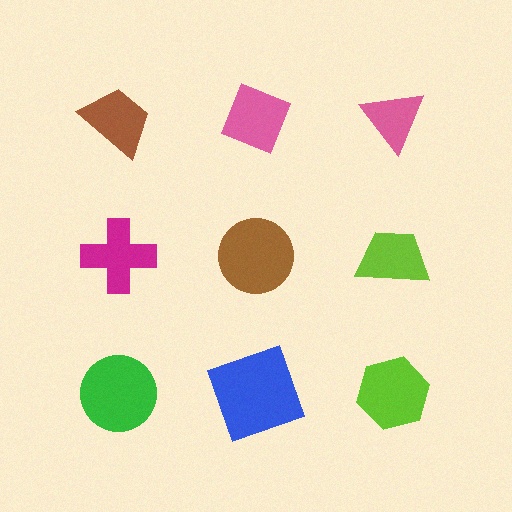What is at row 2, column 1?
A magenta cross.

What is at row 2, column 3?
A lime trapezoid.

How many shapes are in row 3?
3 shapes.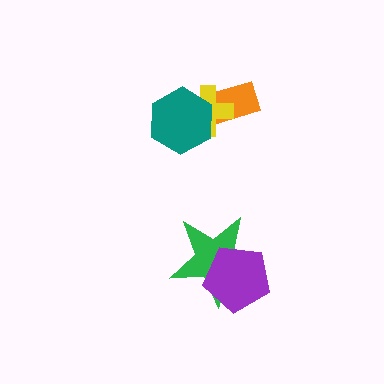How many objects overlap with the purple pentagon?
1 object overlaps with the purple pentagon.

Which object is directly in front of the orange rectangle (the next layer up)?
The yellow cross is directly in front of the orange rectangle.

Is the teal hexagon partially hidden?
No, no other shape covers it.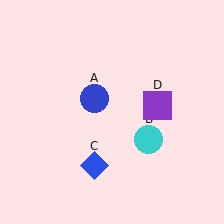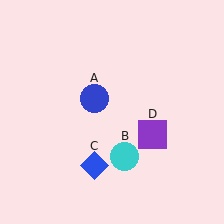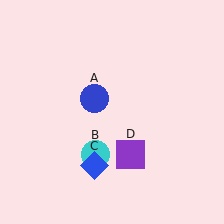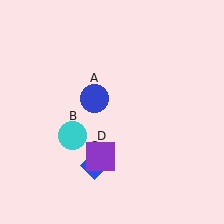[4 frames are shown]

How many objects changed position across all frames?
2 objects changed position: cyan circle (object B), purple square (object D).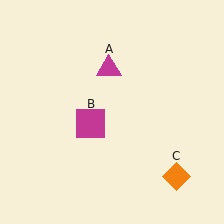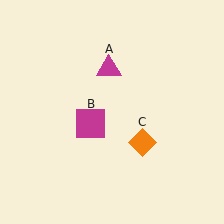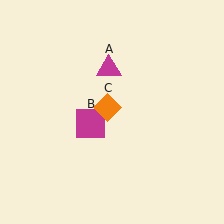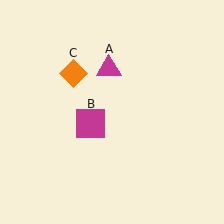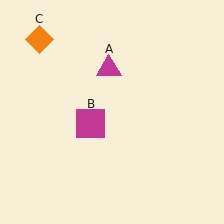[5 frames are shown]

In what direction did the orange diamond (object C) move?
The orange diamond (object C) moved up and to the left.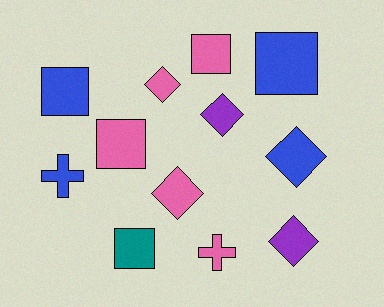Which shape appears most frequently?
Diamond, with 5 objects.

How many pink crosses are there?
There is 1 pink cross.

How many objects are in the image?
There are 12 objects.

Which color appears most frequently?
Pink, with 5 objects.